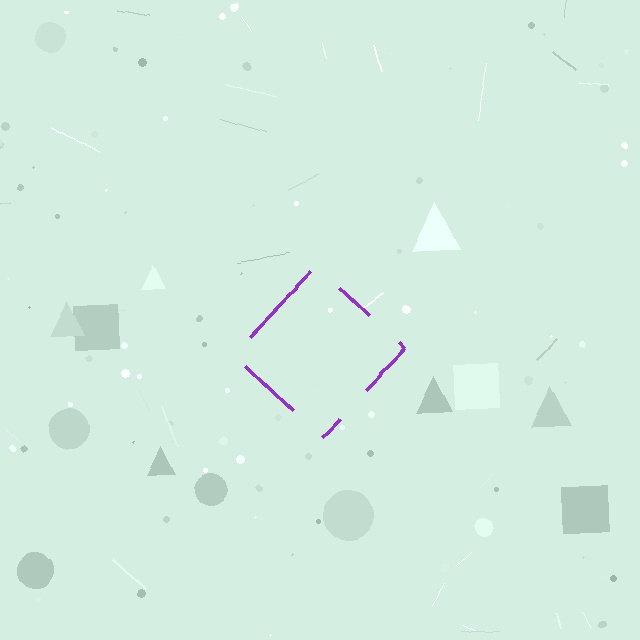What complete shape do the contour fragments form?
The contour fragments form a diamond.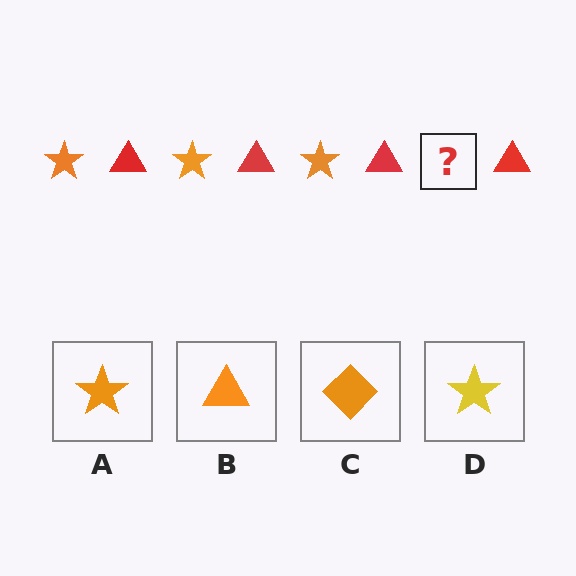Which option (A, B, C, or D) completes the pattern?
A.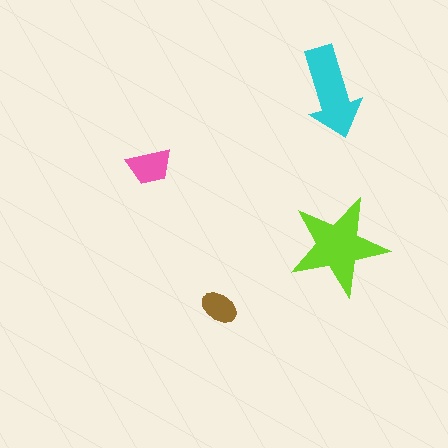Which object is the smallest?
The brown ellipse.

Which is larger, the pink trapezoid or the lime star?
The lime star.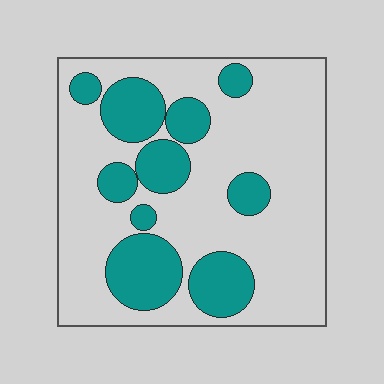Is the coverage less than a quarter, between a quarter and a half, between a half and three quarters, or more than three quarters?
Between a quarter and a half.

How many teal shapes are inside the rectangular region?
10.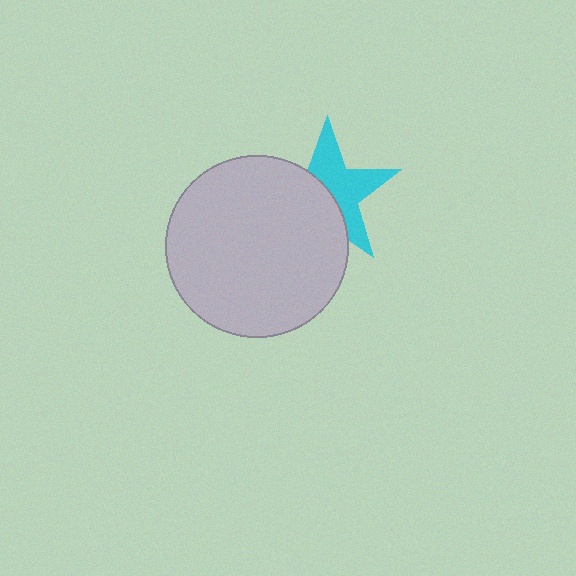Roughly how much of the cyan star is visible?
About half of it is visible (roughly 52%).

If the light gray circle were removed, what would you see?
You would see the complete cyan star.